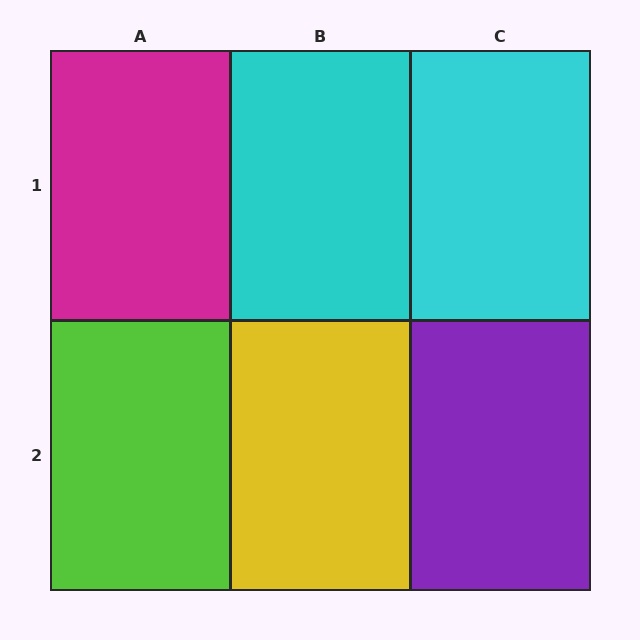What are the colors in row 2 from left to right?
Lime, yellow, purple.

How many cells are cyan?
2 cells are cyan.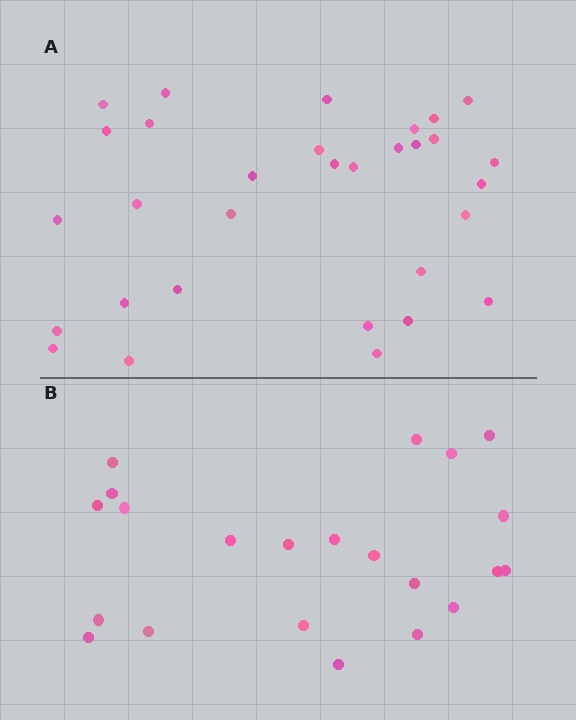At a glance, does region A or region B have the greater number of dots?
Region A (the top region) has more dots.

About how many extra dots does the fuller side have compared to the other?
Region A has roughly 8 or so more dots than region B.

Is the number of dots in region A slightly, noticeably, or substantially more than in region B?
Region A has noticeably more, but not dramatically so. The ratio is roughly 1.4 to 1.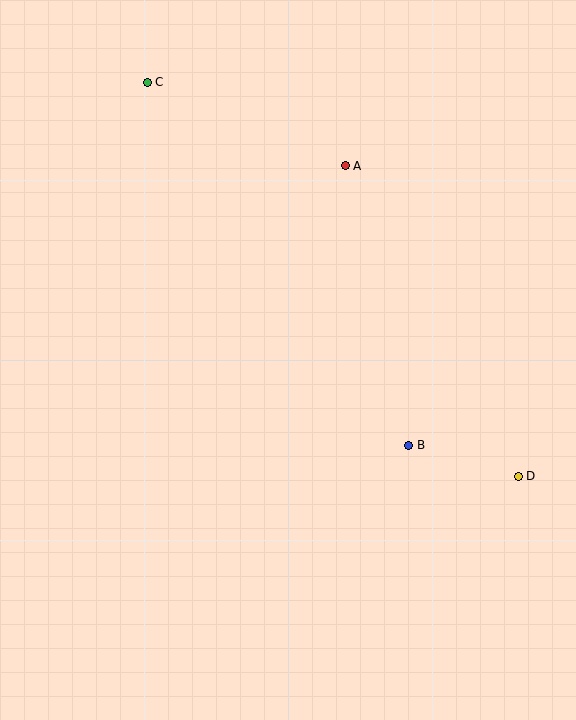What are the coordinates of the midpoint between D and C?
The midpoint between D and C is at (333, 279).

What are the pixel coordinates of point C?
Point C is at (147, 82).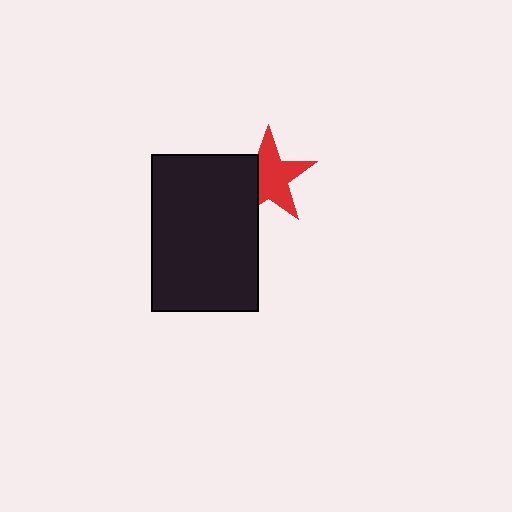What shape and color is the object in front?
The object in front is a black rectangle.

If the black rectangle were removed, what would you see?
You would see the complete red star.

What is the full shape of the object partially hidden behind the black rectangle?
The partially hidden object is a red star.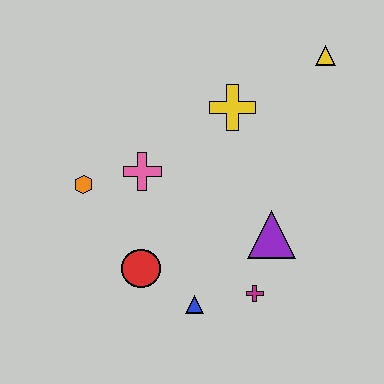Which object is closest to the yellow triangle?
The yellow cross is closest to the yellow triangle.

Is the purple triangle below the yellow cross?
Yes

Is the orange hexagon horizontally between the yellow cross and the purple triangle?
No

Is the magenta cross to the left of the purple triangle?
Yes